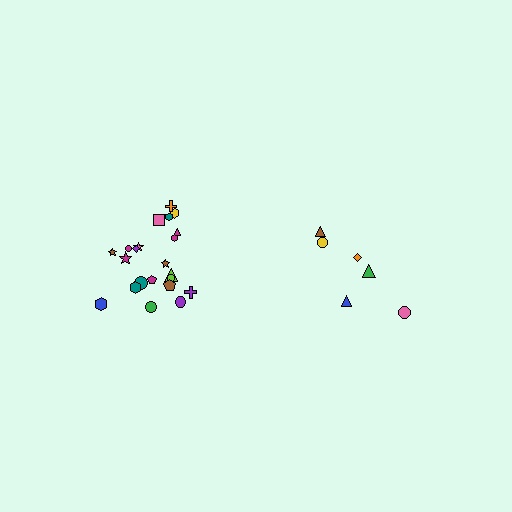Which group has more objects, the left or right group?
The left group.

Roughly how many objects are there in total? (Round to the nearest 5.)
Roughly 30 objects in total.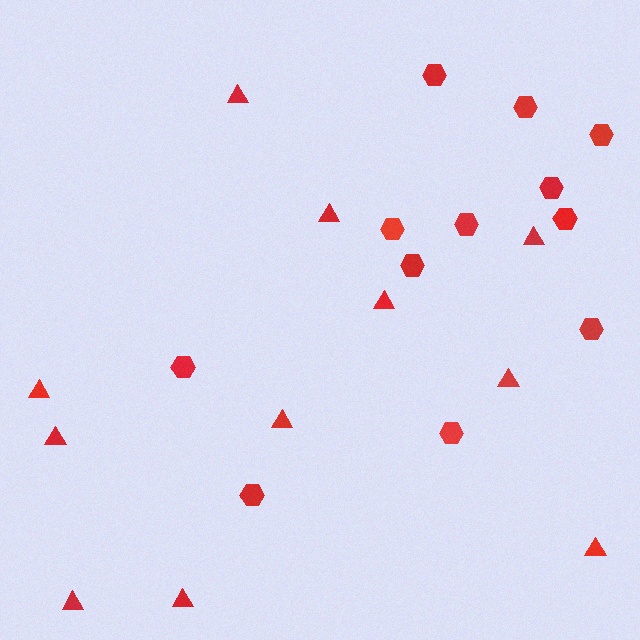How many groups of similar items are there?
There are 2 groups: one group of hexagons (12) and one group of triangles (11).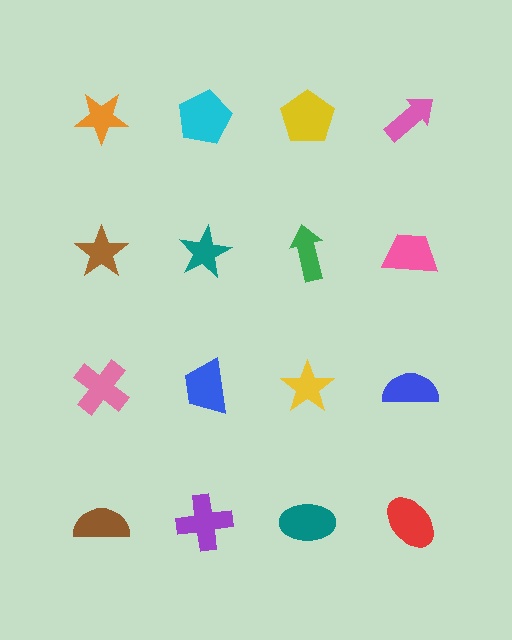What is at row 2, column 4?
A pink trapezoid.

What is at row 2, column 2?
A teal star.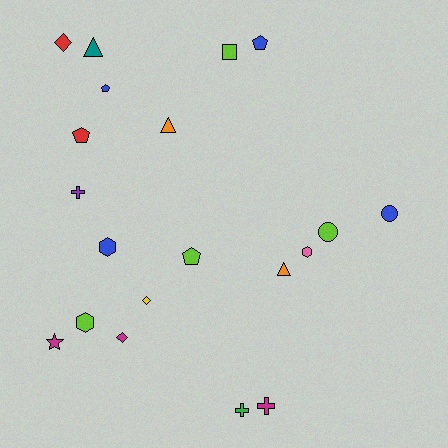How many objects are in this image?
There are 20 objects.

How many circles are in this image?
There are 2 circles.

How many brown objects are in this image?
There are no brown objects.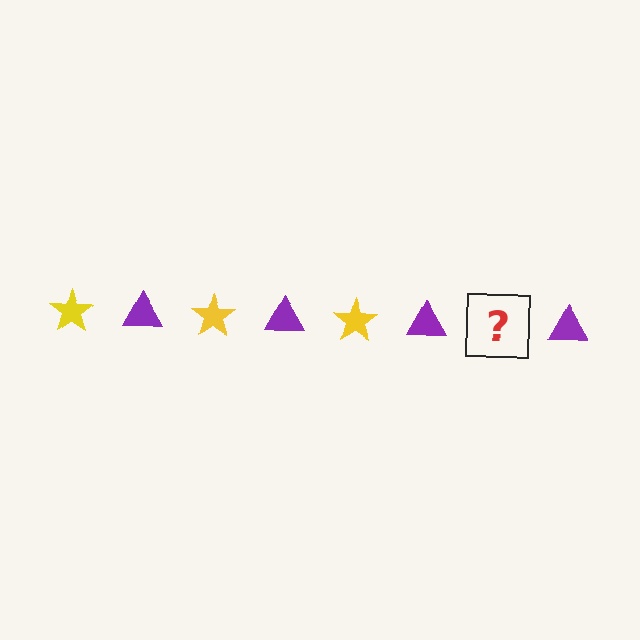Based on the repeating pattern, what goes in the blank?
The blank should be a yellow star.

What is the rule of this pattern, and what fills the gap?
The rule is that the pattern alternates between yellow star and purple triangle. The gap should be filled with a yellow star.